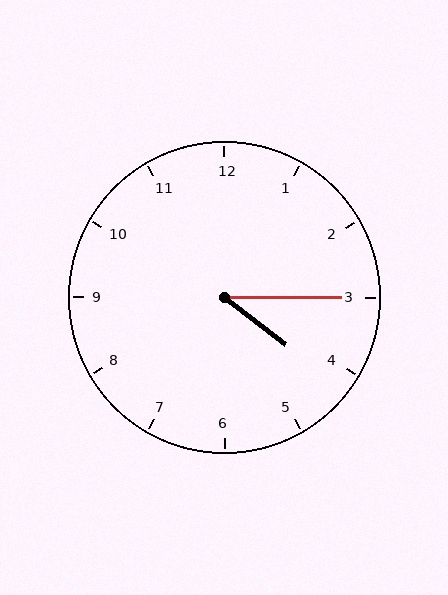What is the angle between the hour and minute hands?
Approximately 38 degrees.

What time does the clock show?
4:15.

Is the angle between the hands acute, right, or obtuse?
It is acute.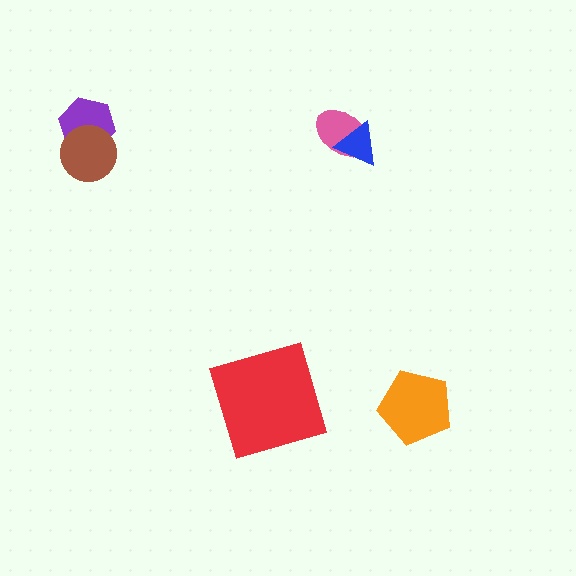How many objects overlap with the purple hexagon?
1 object overlaps with the purple hexagon.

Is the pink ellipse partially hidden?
Yes, it is partially covered by another shape.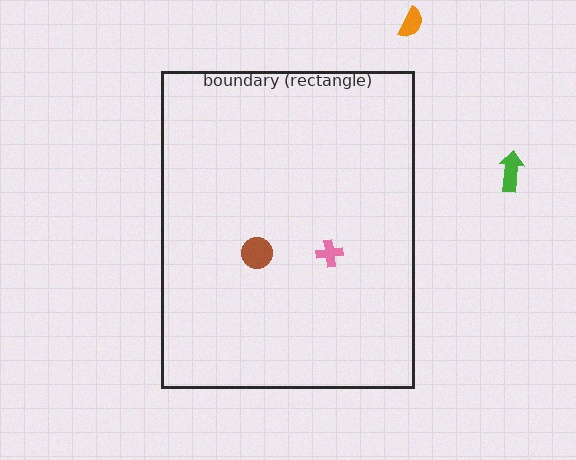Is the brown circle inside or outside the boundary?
Inside.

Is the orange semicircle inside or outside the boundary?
Outside.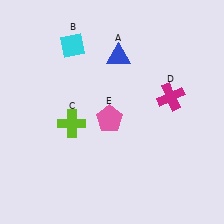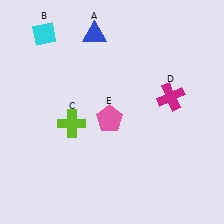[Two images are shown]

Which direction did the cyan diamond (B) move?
The cyan diamond (B) moved left.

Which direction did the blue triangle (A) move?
The blue triangle (A) moved left.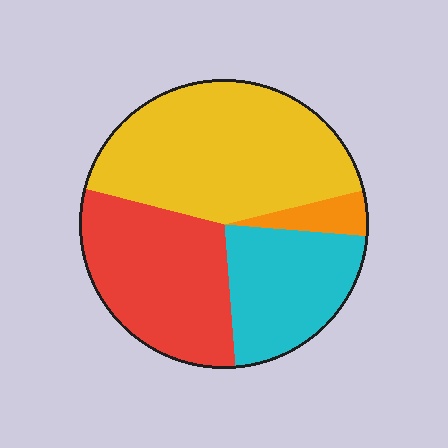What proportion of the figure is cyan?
Cyan takes up less than a quarter of the figure.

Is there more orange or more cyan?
Cyan.